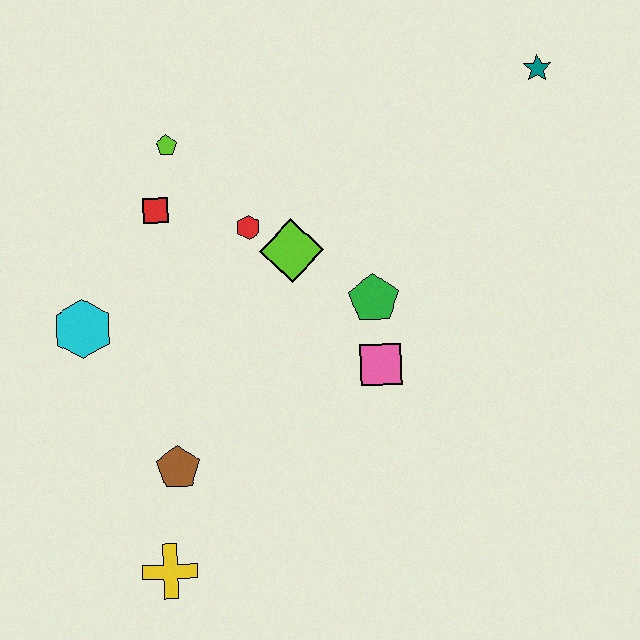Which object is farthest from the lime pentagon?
The yellow cross is farthest from the lime pentagon.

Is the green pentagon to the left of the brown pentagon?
No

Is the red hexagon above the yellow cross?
Yes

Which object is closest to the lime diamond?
The red hexagon is closest to the lime diamond.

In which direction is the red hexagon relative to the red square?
The red hexagon is to the right of the red square.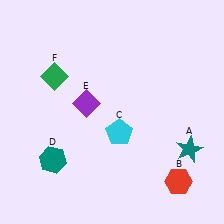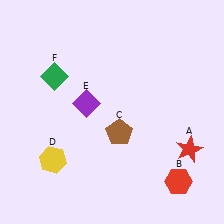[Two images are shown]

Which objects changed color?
A changed from teal to red. C changed from cyan to brown. D changed from teal to yellow.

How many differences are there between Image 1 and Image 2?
There are 3 differences between the two images.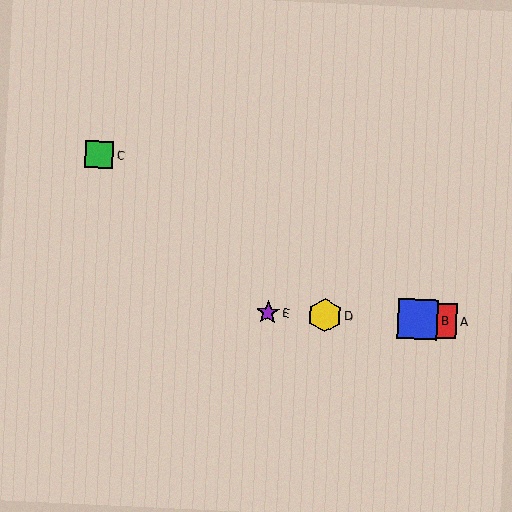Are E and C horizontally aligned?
No, E is at y≈312 and C is at y≈155.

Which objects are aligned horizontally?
Objects A, B, D, E are aligned horizontally.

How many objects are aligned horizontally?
4 objects (A, B, D, E) are aligned horizontally.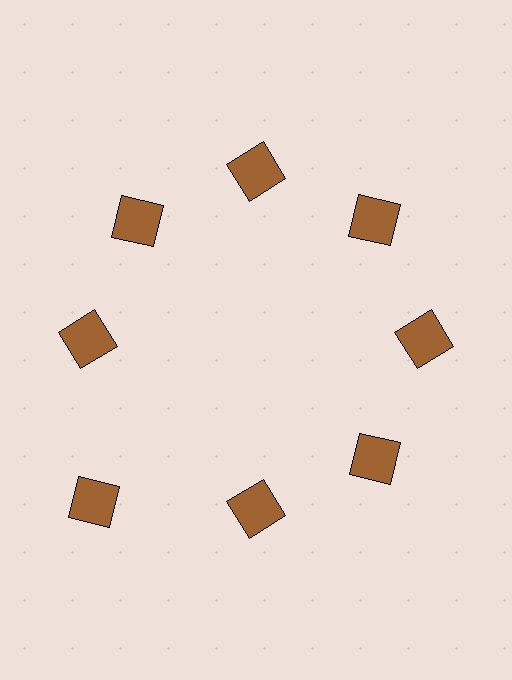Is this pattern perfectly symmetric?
No. The 8 brown squares are arranged in a ring, but one element near the 8 o'clock position is pushed outward from the center, breaking the 8-fold rotational symmetry.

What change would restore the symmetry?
The symmetry would be restored by moving it inward, back onto the ring so that all 8 squares sit at equal angles and equal distance from the center.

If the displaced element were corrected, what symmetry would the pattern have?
It would have 8-fold rotational symmetry — the pattern would map onto itself every 45 degrees.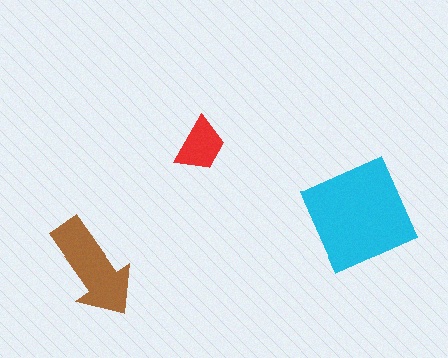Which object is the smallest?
The red trapezoid.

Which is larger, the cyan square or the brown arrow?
The cyan square.